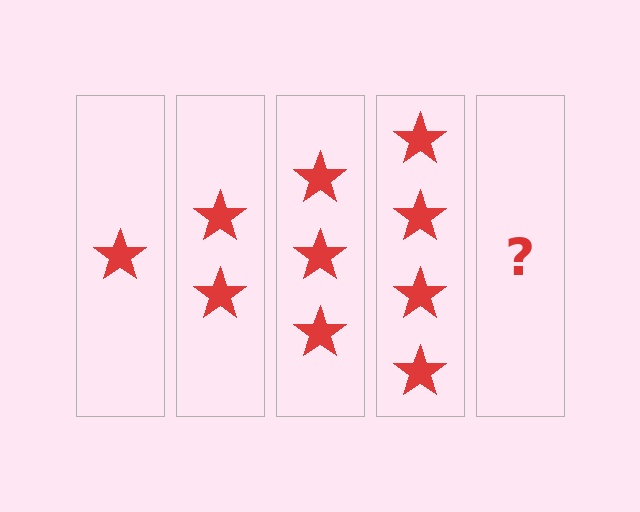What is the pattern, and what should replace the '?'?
The pattern is that each step adds one more star. The '?' should be 5 stars.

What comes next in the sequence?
The next element should be 5 stars.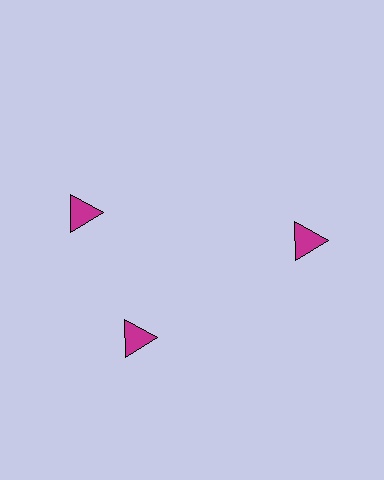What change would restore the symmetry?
The symmetry would be restored by rotating it back into even spacing with its neighbors so that all 3 triangles sit at equal angles and equal distance from the center.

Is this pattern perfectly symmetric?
No. The 3 magenta triangles are arranged in a ring, but one element near the 11 o'clock position is rotated out of alignment along the ring, breaking the 3-fold rotational symmetry.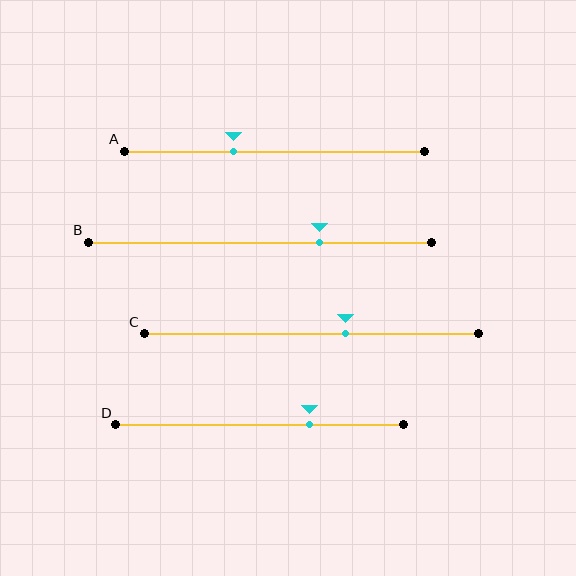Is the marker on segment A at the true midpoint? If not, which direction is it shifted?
No, the marker on segment A is shifted to the left by about 14% of the segment length.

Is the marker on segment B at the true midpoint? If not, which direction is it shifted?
No, the marker on segment B is shifted to the right by about 17% of the segment length.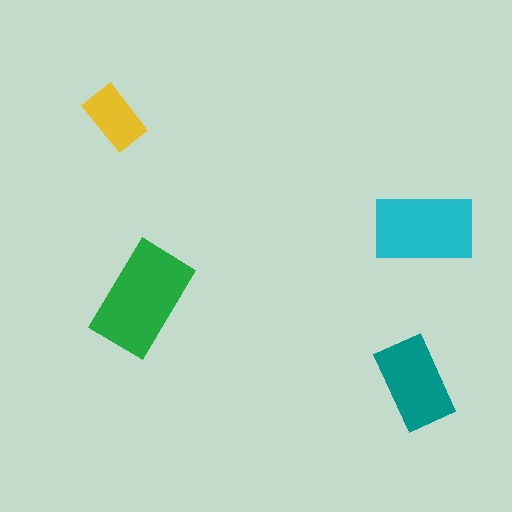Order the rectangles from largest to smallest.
the green one, the cyan one, the teal one, the yellow one.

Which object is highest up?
The yellow rectangle is topmost.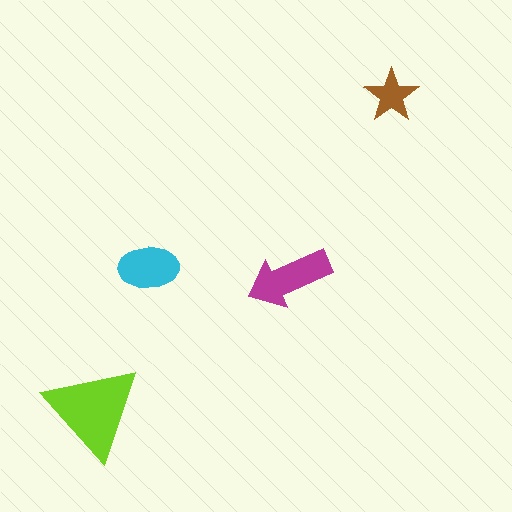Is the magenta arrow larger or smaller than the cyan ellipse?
Larger.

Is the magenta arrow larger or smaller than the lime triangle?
Smaller.